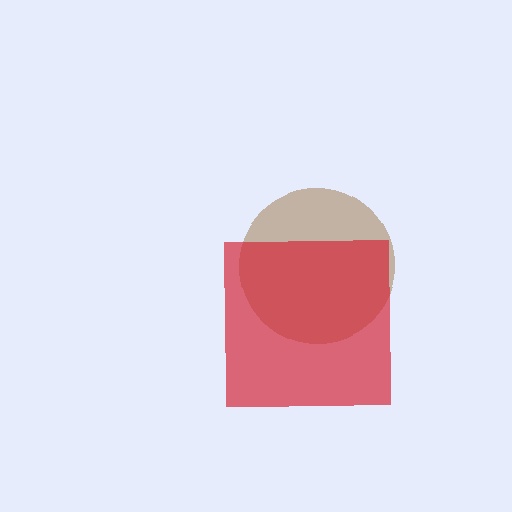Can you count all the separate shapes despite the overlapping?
Yes, there are 2 separate shapes.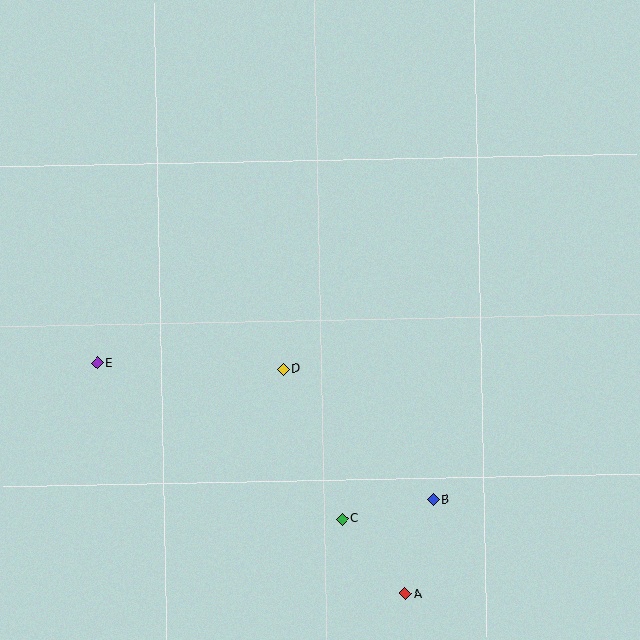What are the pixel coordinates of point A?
Point A is at (405, 594).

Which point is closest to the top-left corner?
Point E is closest to the top-left corner.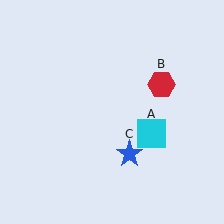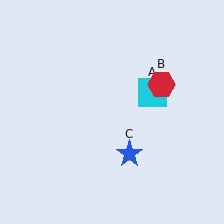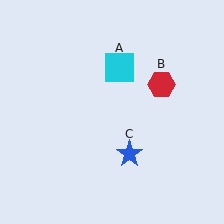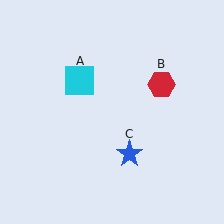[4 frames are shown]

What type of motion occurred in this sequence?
The cyan square (object A) rotated counterclockwise around the center of the scene.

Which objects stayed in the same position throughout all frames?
Red hexagon (object B) and blue star (object C) remained stationary.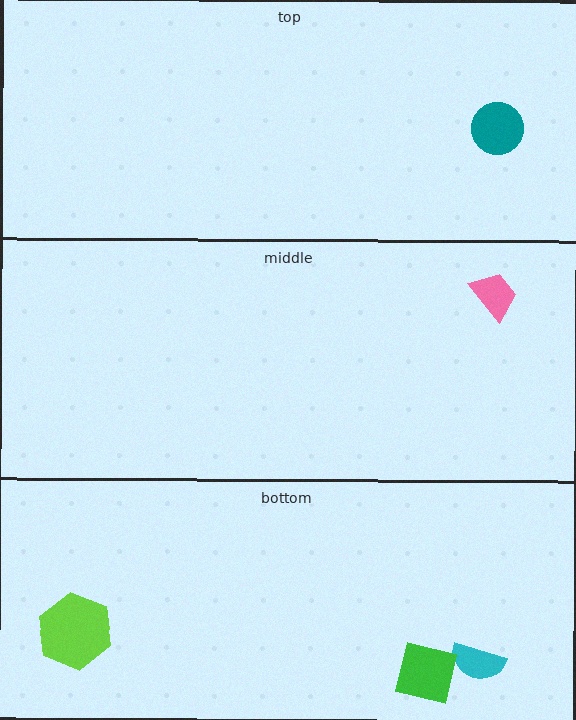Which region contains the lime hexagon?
The bottom region.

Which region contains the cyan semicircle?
The bottom region.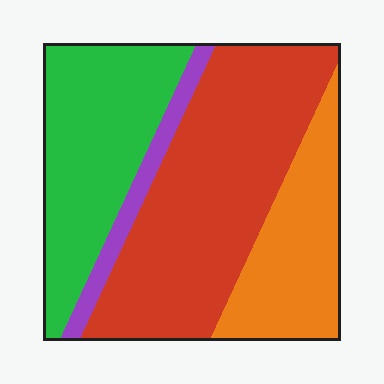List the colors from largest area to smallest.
From largest to smallest: red, green, orange, purple.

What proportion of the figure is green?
Green covers around 30% of the figure.